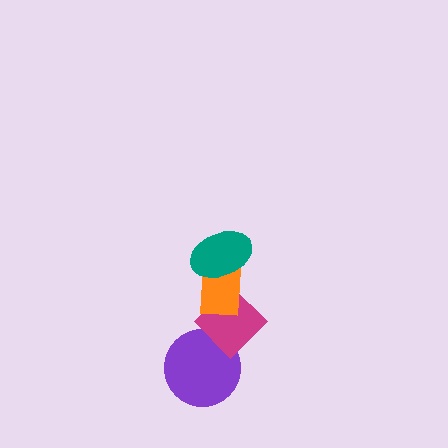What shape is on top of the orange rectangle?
The teal ellipse is on top of the orange rectangle.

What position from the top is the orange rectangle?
The orange rectangle is 2nd from the top.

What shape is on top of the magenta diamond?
The orange rectangle is on top of the magenta diamond.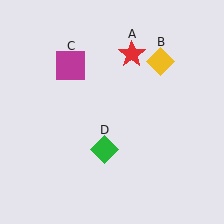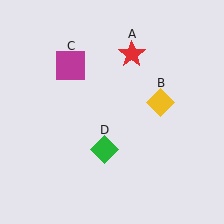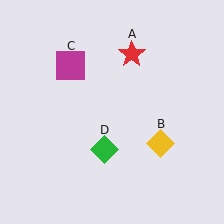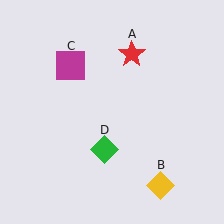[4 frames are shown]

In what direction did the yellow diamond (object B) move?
The yellow diamond (object B) moved down.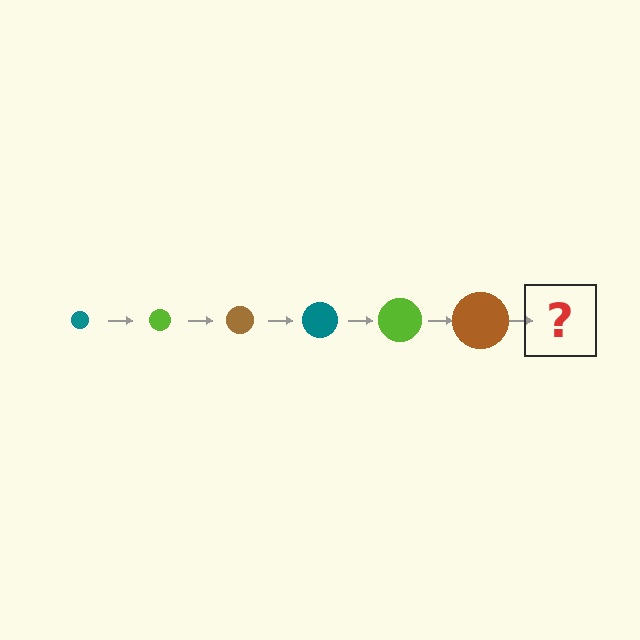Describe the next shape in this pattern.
It should be a teal circle, larger than the previous one.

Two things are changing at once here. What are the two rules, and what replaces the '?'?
The two rules are that the circle grows larger each step and the color cycles through teal, lime, and brown. The '?' should be a teal circle, larger than the previous one.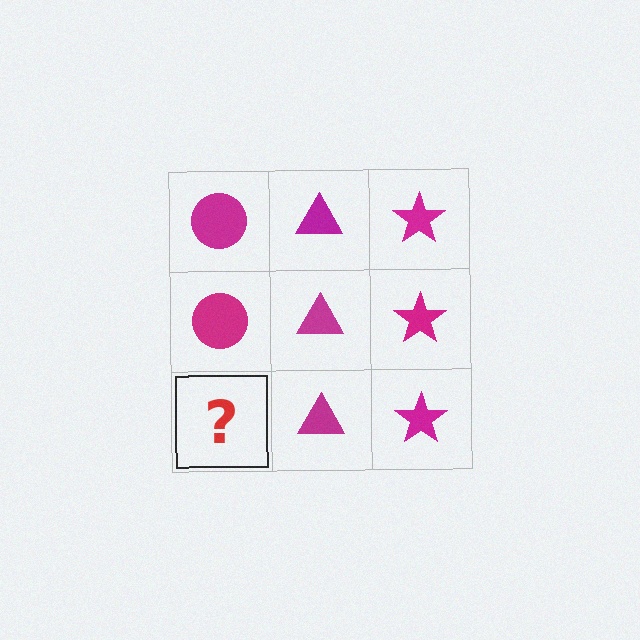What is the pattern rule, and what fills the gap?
The rule is that each column has a consistent shape. The gap should be filled with a magenta circle.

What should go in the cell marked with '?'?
The missing cell should contain a magenta circle.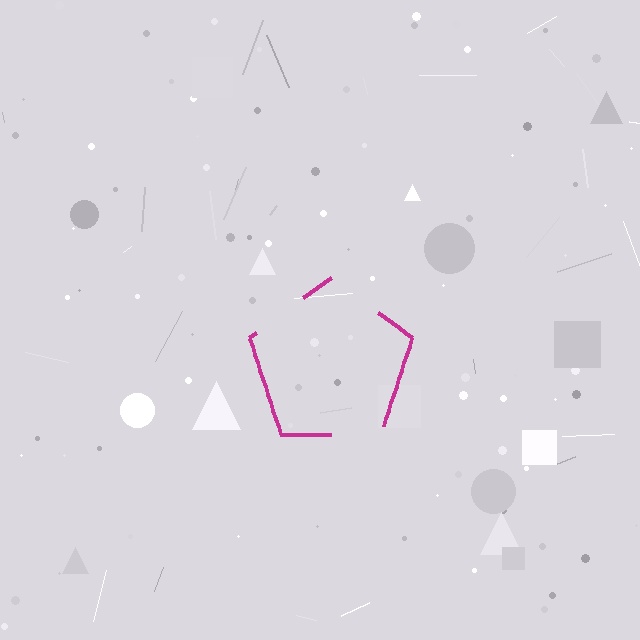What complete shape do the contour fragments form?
The contour fragments form a pentagon.